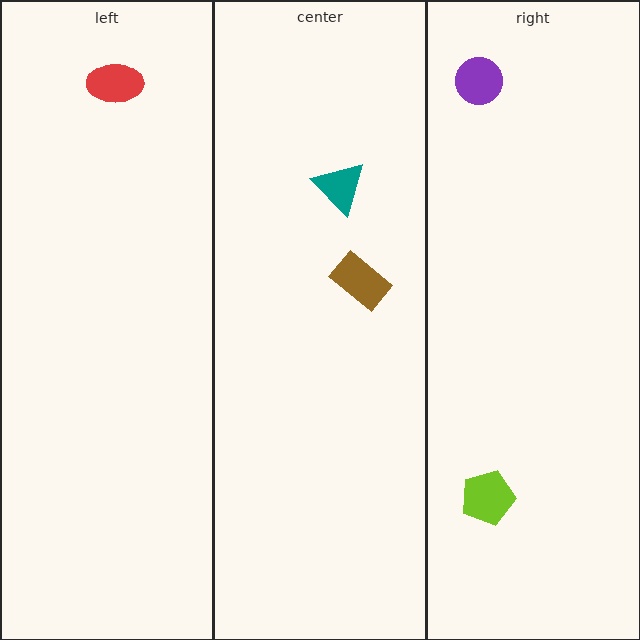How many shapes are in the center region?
2.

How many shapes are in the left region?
1.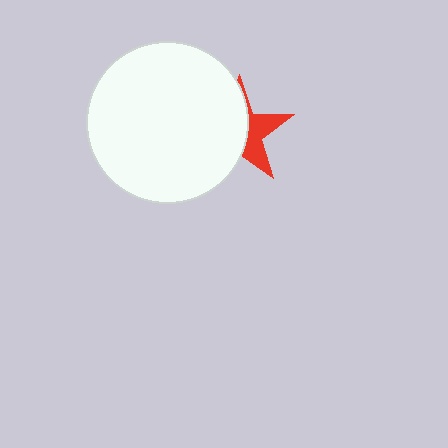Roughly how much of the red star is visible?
A small part of it is visible (roughly 38%).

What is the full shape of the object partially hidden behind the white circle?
The partially hidden object is a red star.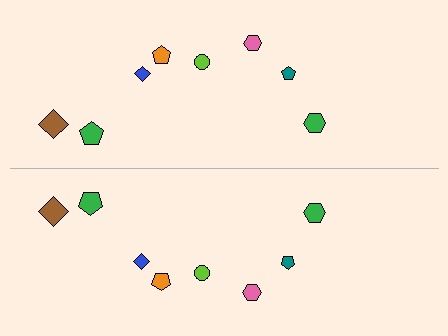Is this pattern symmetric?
Yes, this pattern has bilateral (reflection) symmetry.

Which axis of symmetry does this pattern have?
The pattern has a horizontal axis of symmetry running through the center of the image.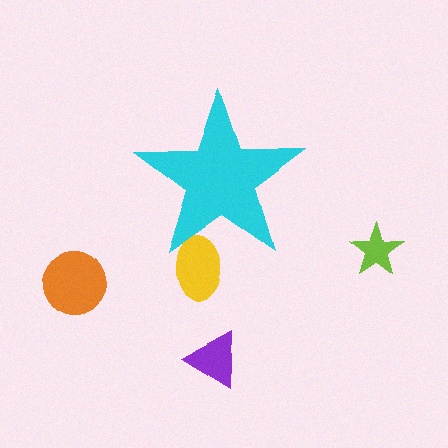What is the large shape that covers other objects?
A cyan star.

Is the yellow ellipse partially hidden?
Yes, the yellow ellipse is partially hidden behind the cyan star.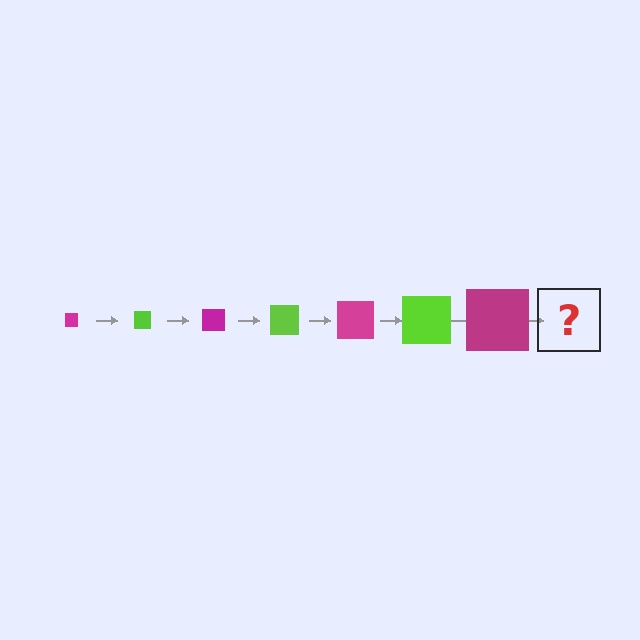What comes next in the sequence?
The next element should be a lime square, larger than the previous one.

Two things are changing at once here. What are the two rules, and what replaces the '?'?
The two rules are that the square grows larger each step and the color cycles through magenta and lime. The '?' should be a lime square, larger than the previous one.